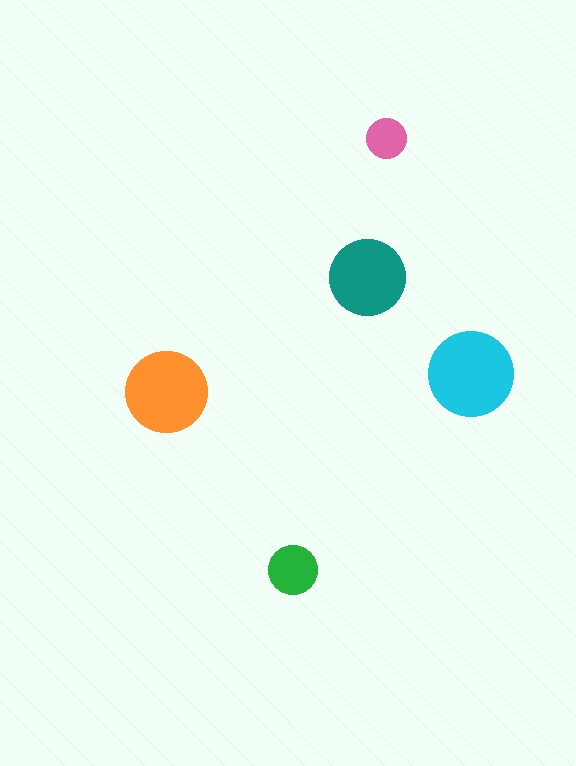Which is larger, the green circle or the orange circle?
The orange one.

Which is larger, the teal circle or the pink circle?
The teal one.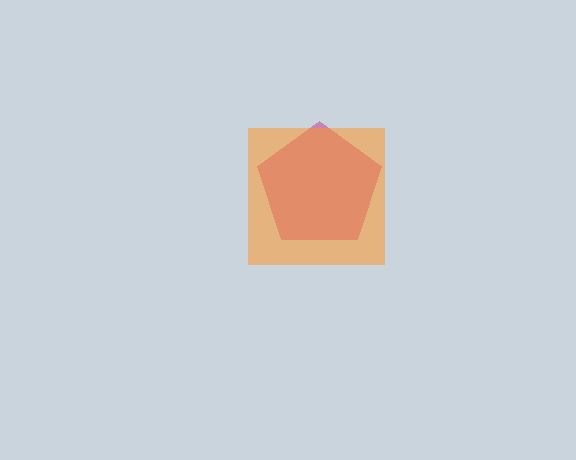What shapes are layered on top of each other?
The layered shapes are: a magenta pentagon, an orange square.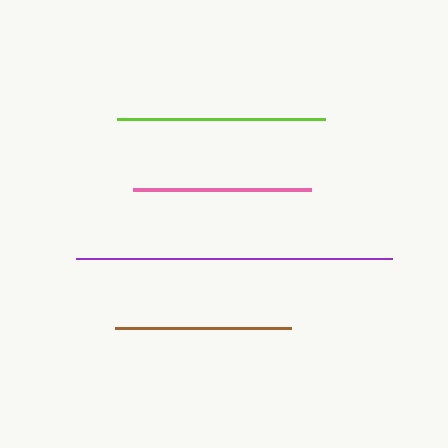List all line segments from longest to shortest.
From longest to shortest: purple, lime, pink, brown.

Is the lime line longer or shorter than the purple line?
The purple line is longer than the lime line.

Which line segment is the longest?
The purple line is the longest at approximately 316 pixels.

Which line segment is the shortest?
The brown line is the shortest at approximately 176 pixels.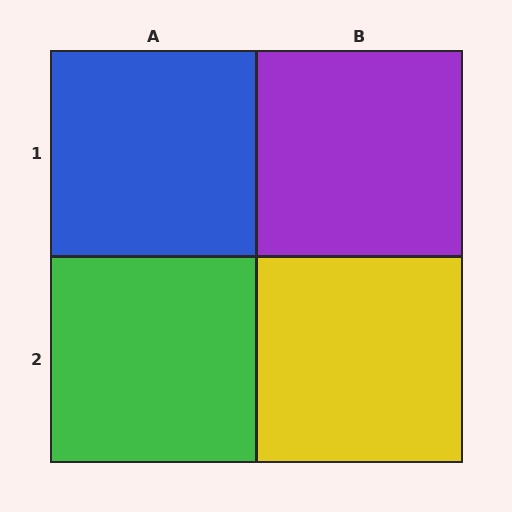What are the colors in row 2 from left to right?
Green, yellow.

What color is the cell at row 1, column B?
Purple.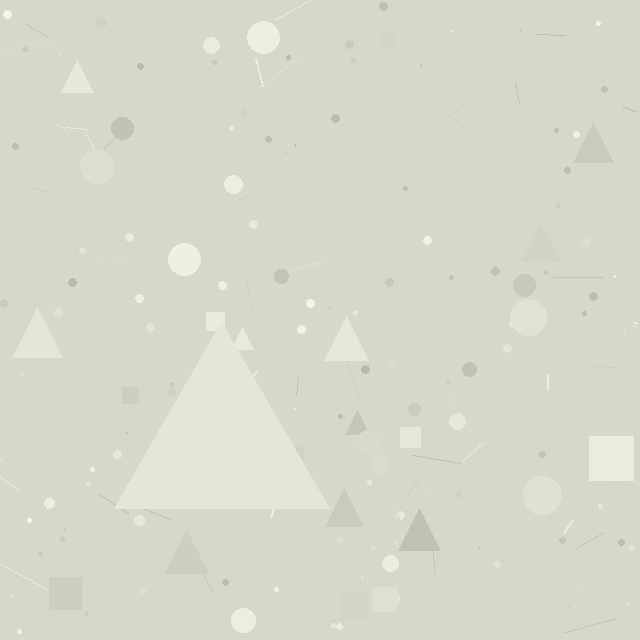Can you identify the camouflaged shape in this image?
The camouflaged shape is a triangle.